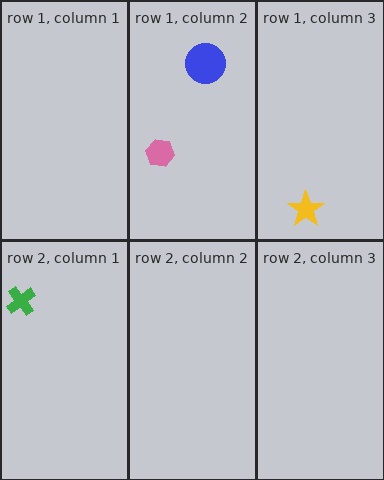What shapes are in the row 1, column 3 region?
The yellow star.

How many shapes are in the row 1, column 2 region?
2.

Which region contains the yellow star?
The row 1, column 3 region.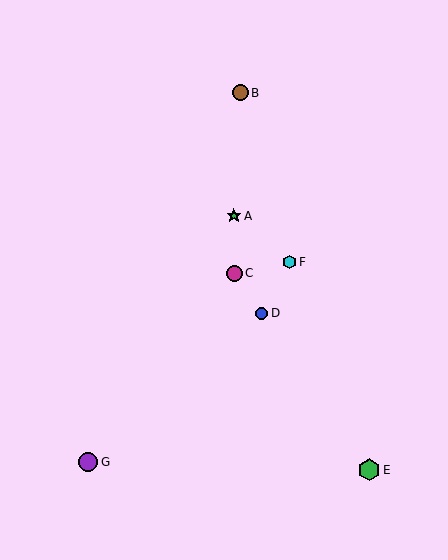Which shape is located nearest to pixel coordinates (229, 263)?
The magenta circle (labeled C) at (234, 273) is nearest to that location.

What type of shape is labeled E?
Shape E is a green hexagon.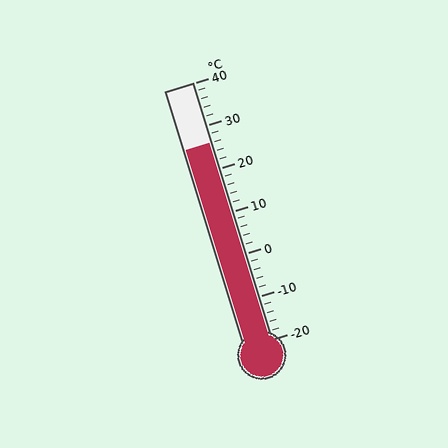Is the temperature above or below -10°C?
The temperature is above -10°C.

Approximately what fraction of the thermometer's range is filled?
The thermometer is filled to approximately 75% of its range.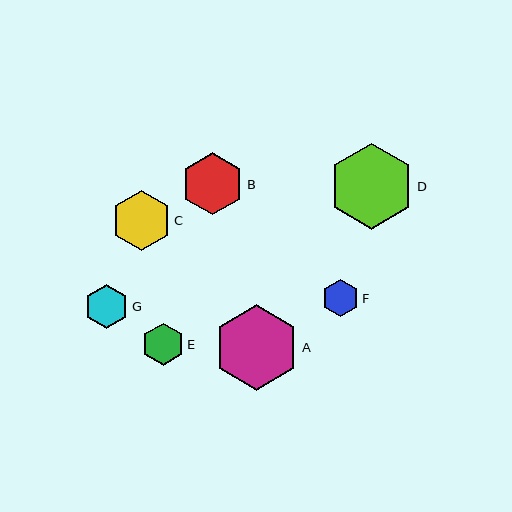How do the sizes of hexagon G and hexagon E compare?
Hexagon G and hexagon E are approximately the same size.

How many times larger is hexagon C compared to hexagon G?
Hexagon C is approximately 1.4 times the size of hexagon G.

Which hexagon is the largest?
Hexagon D is the largest with a size of approximately 86 pixels.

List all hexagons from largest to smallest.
From largest to smallest: D, A, B, C, G, E, F.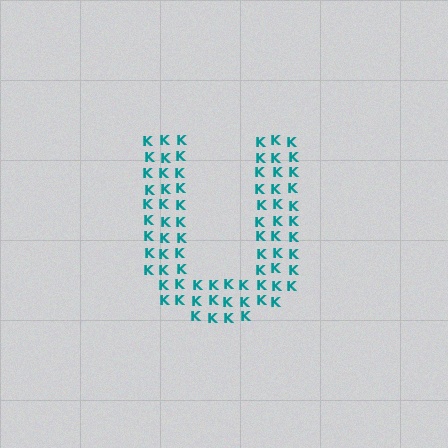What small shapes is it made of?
It is made of small letter K's.